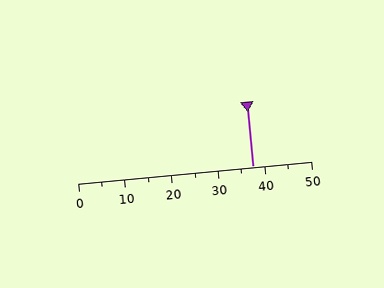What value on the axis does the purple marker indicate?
The marker indicates approximately 37.5.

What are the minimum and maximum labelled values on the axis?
The axis runs from 0 to 50.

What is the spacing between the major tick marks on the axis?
The major ticks are spaced 10 apart.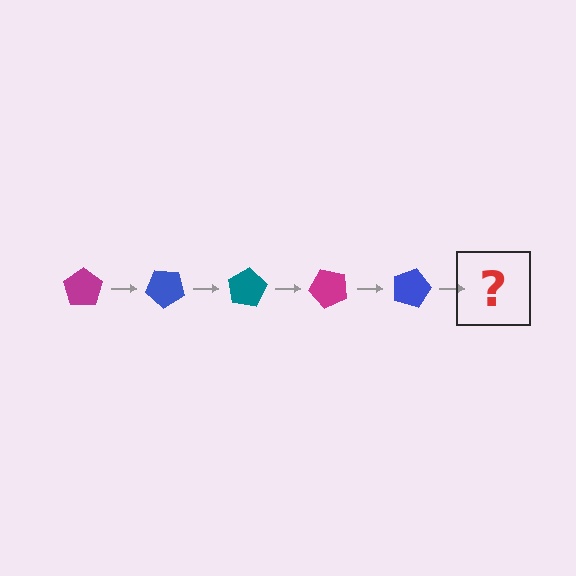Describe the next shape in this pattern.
It should be a teal pentagon, rotated 200 degrees from the start.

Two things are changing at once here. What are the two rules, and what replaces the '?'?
The two rules are that it rotates 40 degrees each step and the color cycles through magenta, blue, and teal. The '?' should be a teal pentagon, rotated 200 degrees from the start.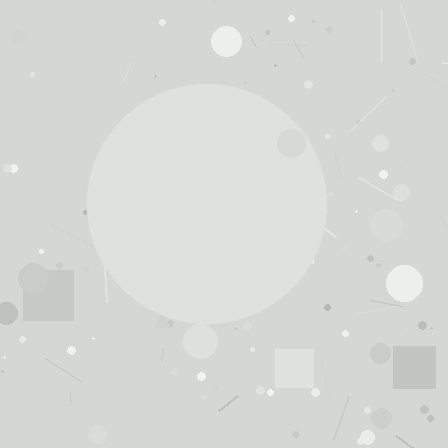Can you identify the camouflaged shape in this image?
The camouflaged shape is a circle.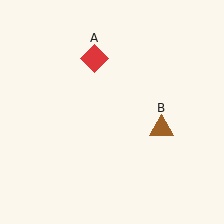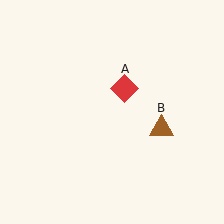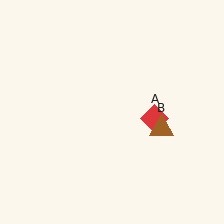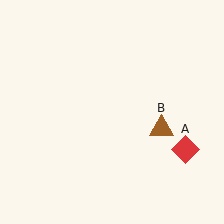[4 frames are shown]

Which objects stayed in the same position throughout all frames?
Brown triangle (object B) remained stationary.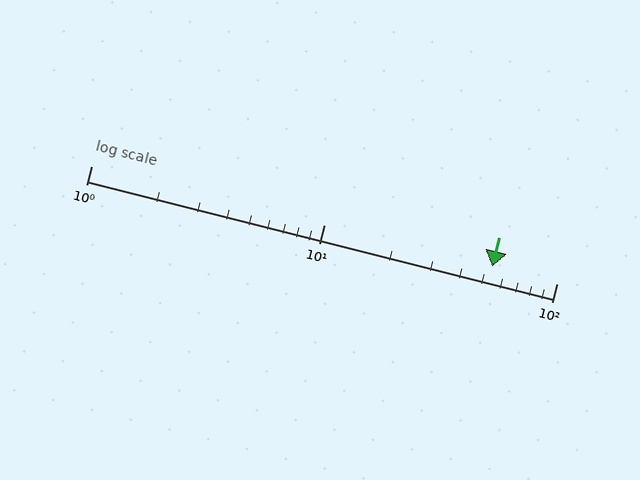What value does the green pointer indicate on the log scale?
The pointer indicates approximately 53.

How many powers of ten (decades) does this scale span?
The scale spans 2 decades, from 1 to 100.